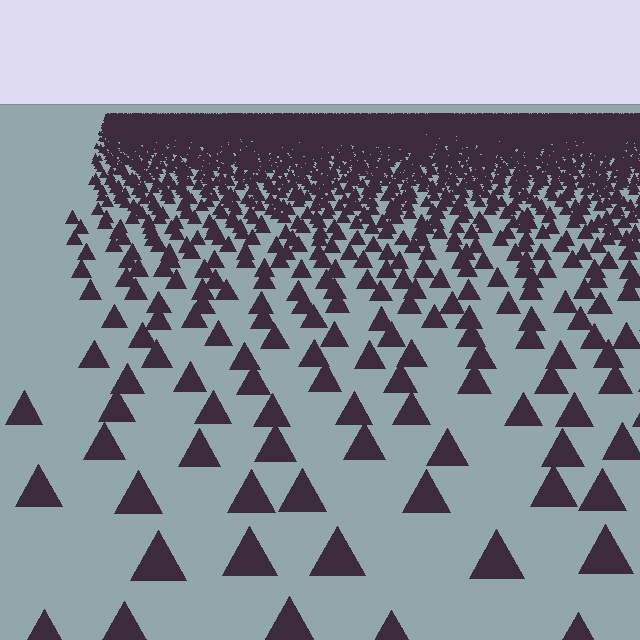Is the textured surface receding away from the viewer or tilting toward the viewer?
The surface is receding away from the viewer. Texture elements get smaller and denser toward the top.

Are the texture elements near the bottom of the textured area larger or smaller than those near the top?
Larger. Near the bottom, elements are closer to the viewer and appear at a bigger on-screen size.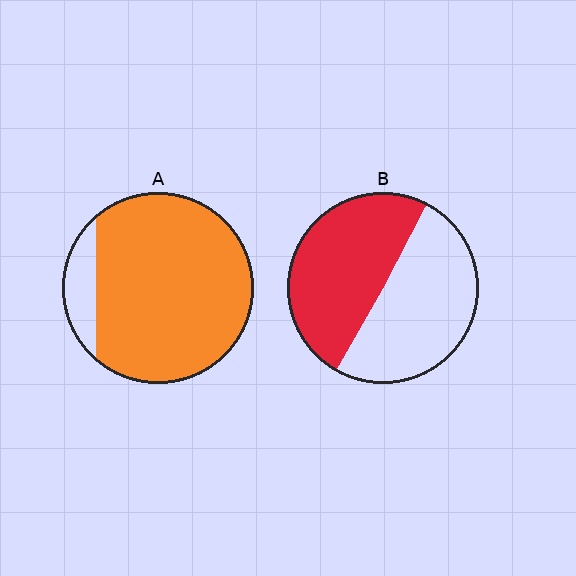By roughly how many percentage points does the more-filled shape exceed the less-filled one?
By roughly 40 percentage points (A over B).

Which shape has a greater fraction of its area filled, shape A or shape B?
Shape A.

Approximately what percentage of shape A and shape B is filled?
A is approximately 90% and B is approximately 50%.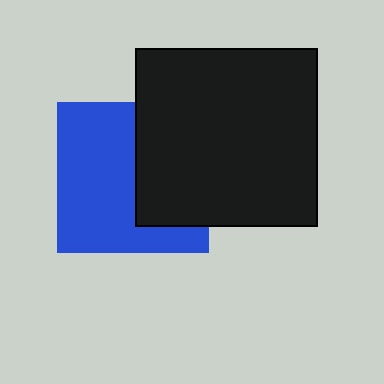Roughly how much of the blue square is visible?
About half of it is visible (roughly 60%).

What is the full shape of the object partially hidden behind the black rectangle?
The partially hidden object is a blue square.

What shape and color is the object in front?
The object in front is a black rectangle.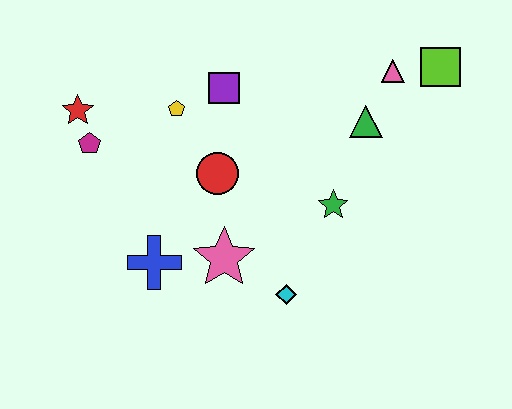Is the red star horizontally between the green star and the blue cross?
No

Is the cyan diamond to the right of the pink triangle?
No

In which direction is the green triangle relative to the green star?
The green triangle is above the green star.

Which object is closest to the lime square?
The pink triangle is closest to the lime square.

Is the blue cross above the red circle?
No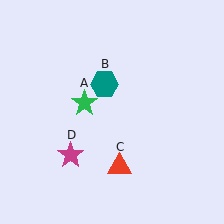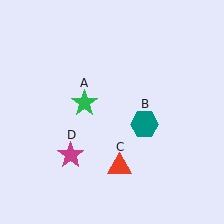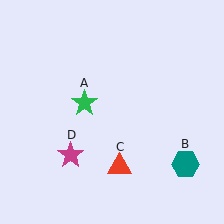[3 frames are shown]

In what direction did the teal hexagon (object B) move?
The teal hexagon (object B) moved down and to the right.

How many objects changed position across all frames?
1 object changed position: teal hexagon (object B).